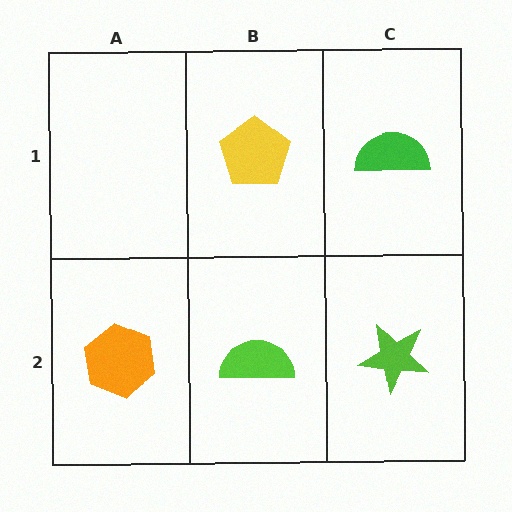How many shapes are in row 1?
2 shapes.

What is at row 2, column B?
A lime semicircle.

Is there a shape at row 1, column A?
No, that cell is empty.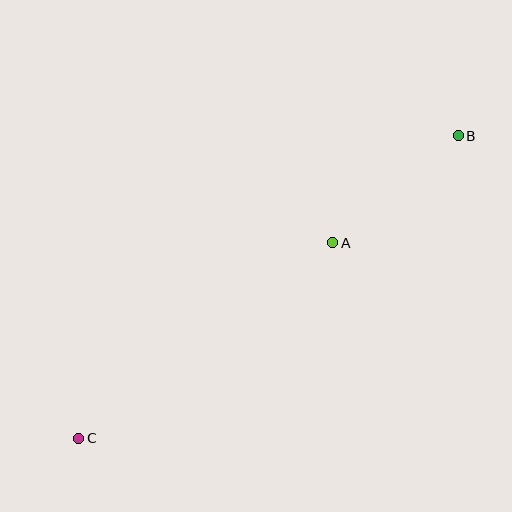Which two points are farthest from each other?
Points B and C are farthest from each other.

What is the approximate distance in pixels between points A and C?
The distance between A and C is approximately 321 pixels.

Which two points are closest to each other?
Points A and B are closest to each other.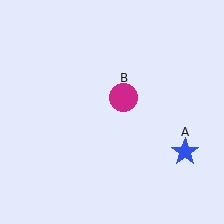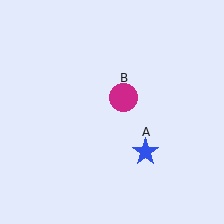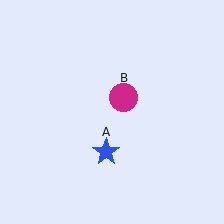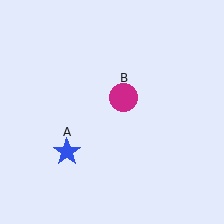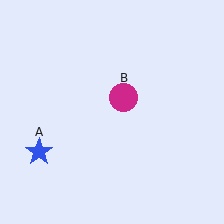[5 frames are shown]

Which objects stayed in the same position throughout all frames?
Magenta circle (object B) remained stationary.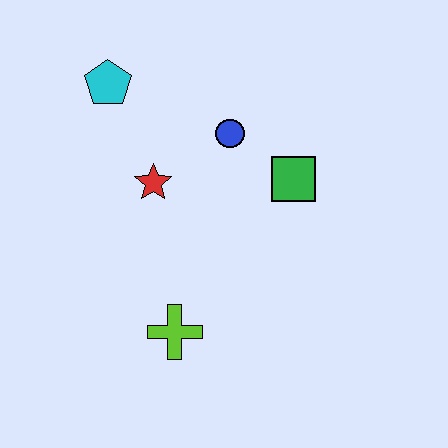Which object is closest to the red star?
The blue circle is closest to the red star.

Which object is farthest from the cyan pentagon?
The lime cross is farthest from the cyan pentagon.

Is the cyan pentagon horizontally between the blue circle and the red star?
No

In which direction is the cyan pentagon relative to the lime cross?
The cyan pentagon is above the lime cross.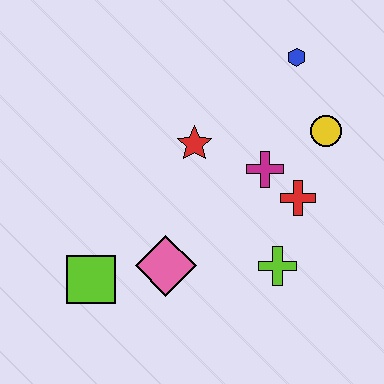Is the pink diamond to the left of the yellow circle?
Yes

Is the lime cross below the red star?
Yes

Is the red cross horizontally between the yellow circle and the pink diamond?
Yes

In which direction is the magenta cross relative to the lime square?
The magenta cross is to the right of the lime square.